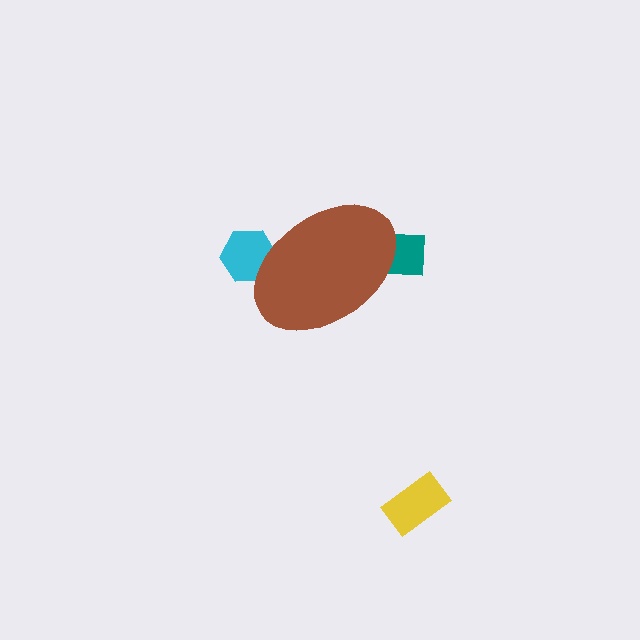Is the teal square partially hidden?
Yes, the teal square is partially hidden behind the brown ellipse.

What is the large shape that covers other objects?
A brown ellipse.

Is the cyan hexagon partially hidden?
Yes, the cyan hexagon is partially hidden behind the brown ellipse.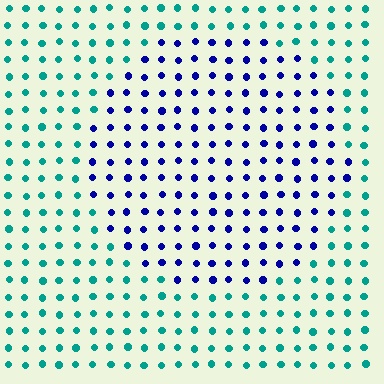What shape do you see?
I see a circle.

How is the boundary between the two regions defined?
The boundary is defined purely by a slight shift in hue (about 66 degrees). Spacing, size, and orientation are identical on both sides.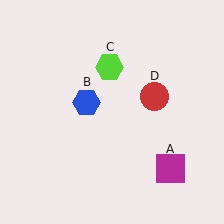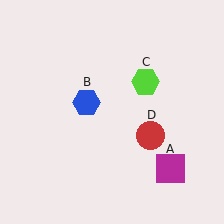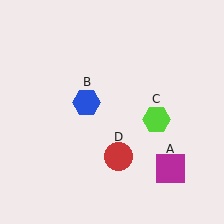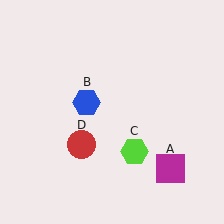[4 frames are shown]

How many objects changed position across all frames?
2 objects changed position: lime hexagon (object C), red circle (object D).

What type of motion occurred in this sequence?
The lime hexagon (object C), red circle (object D) rotated clockwise around the center of the scene.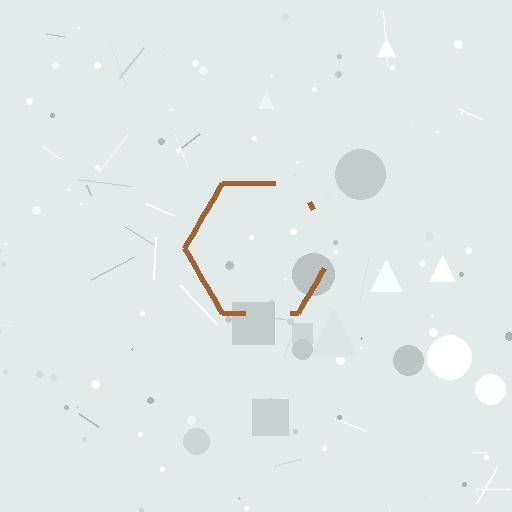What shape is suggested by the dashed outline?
The dashed outline suggests a hexagon.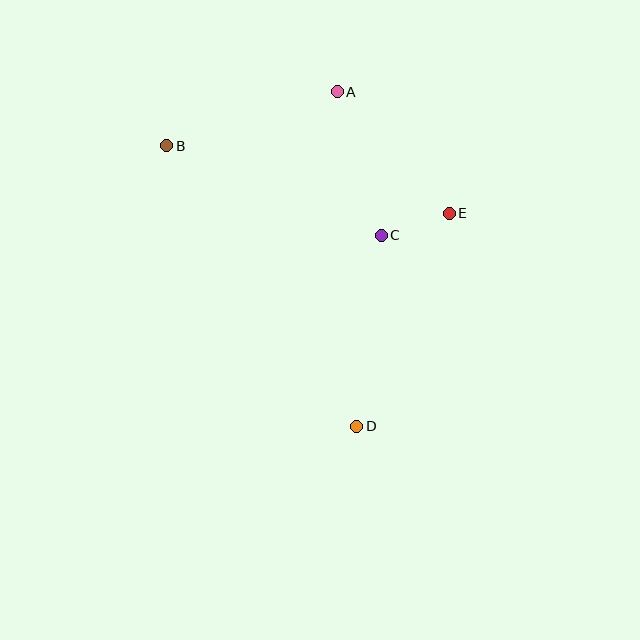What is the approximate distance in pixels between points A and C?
The distance between A and C is approximately 150 pixels.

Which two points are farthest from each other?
Points B and D are farthest from each other.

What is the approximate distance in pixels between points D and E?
The distance between D and E is approximately 233 pixels.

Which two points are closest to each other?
Points C and E are closest to each other.